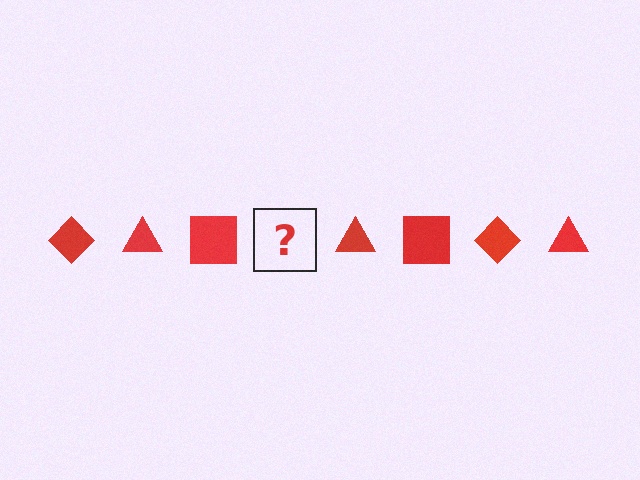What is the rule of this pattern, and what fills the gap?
The rule is that the pattern cycles through diamond, triangle, square shapes in red. The gap should be filled with a red diamond.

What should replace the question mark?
The question mark should be replaced with a red diamond.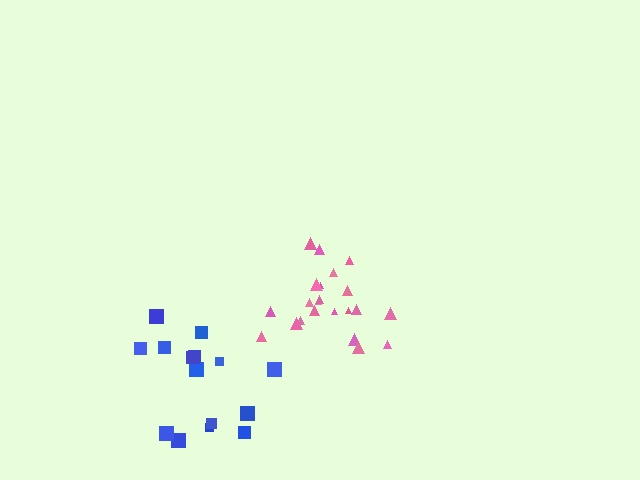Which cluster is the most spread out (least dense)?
Blue.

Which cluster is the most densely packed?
Pink.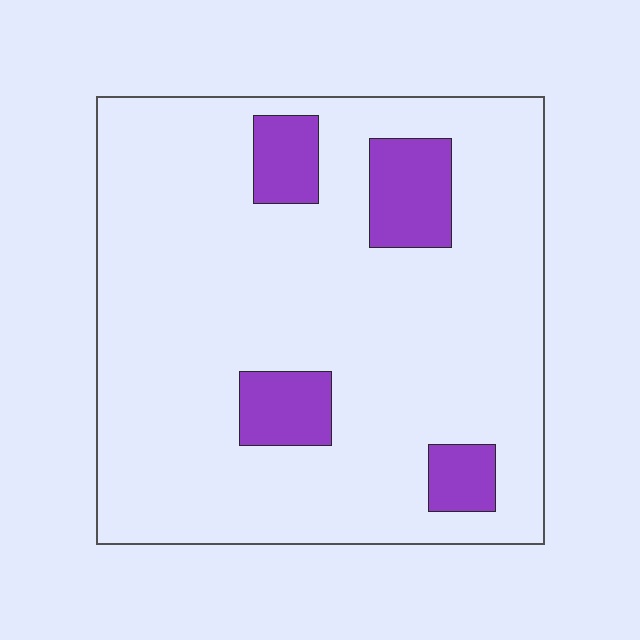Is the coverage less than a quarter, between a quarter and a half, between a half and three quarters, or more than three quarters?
Less than a quarter.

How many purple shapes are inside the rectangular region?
4.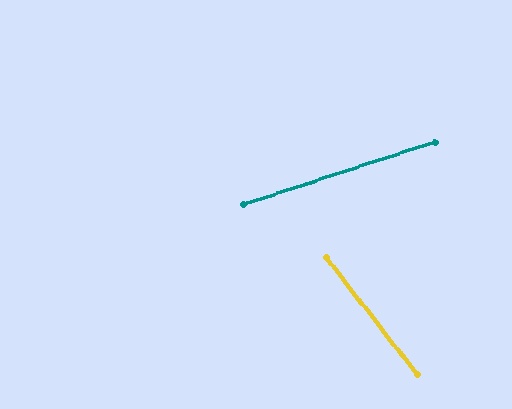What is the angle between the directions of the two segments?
Approximately 70 degrees.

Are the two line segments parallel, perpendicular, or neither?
Neither parallel nor perpendicular — they differ by about 70°.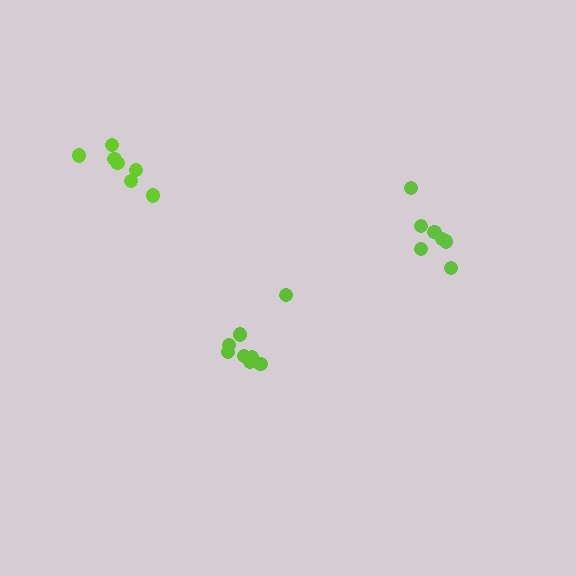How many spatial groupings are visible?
There are 3 spatial groupings.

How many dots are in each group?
Group 1: 7 dots, Group 2: 8 dots, Group 3: 7 dots (22 total).